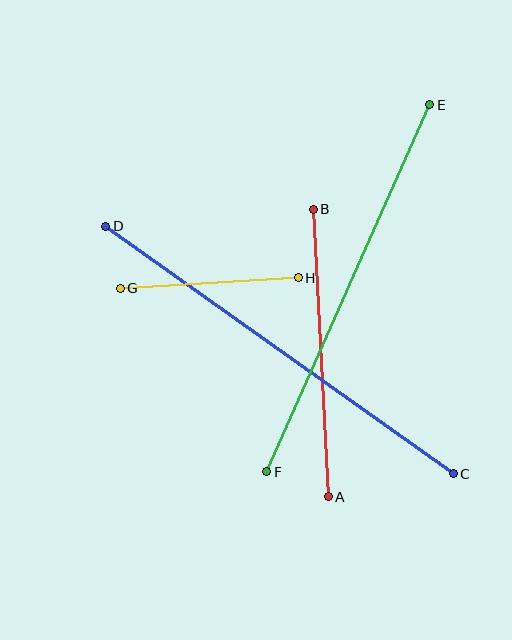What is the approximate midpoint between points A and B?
The midpoint is at approximately (321, 353) pixels.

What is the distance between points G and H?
The distance is approximately 179 pixels.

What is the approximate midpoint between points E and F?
The midpoint is at approximately (348, 288) pixels.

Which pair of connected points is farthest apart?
Points C and D are farthest apart.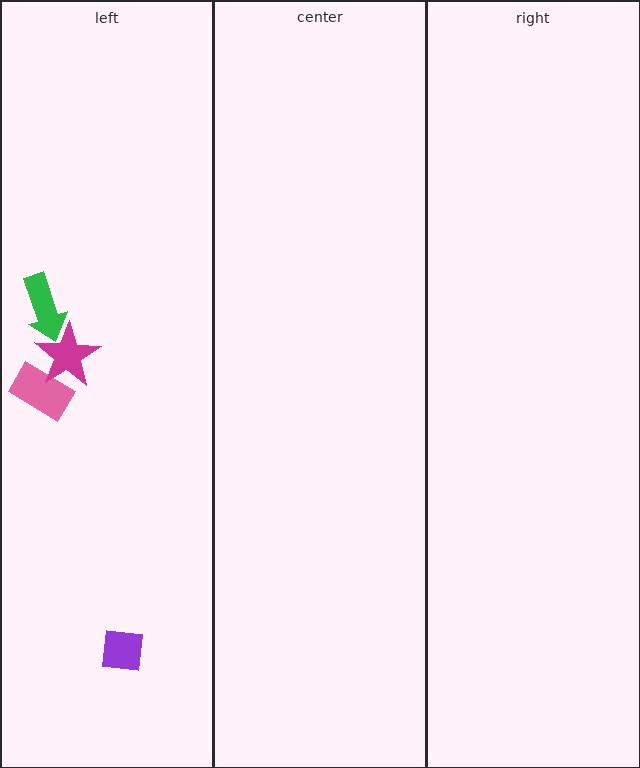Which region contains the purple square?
The left region.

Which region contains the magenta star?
The left region.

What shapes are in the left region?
The pink rectangle, the magenta star, the green arrow, the purple square.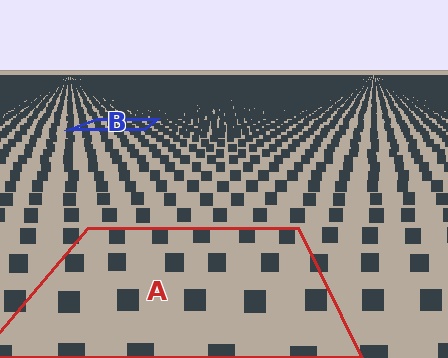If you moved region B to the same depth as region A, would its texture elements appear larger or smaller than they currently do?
They would appear larger. At a closer depth, the same texture elements are projected at a bigger on-screen size.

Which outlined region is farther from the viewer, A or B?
Region B is farther from the viewer — the texture elements inside it appear smaller and more densely packed.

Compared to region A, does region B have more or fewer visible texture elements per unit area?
Region B has more texture elements per unit area — they are packed more densely because it is farther away.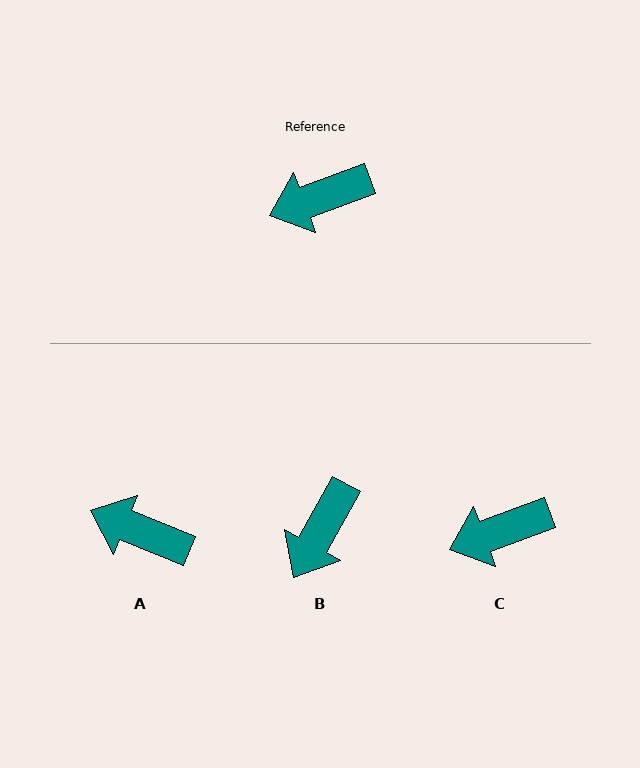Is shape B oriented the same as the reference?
No, it is off by about 41 degrees.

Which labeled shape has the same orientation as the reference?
C.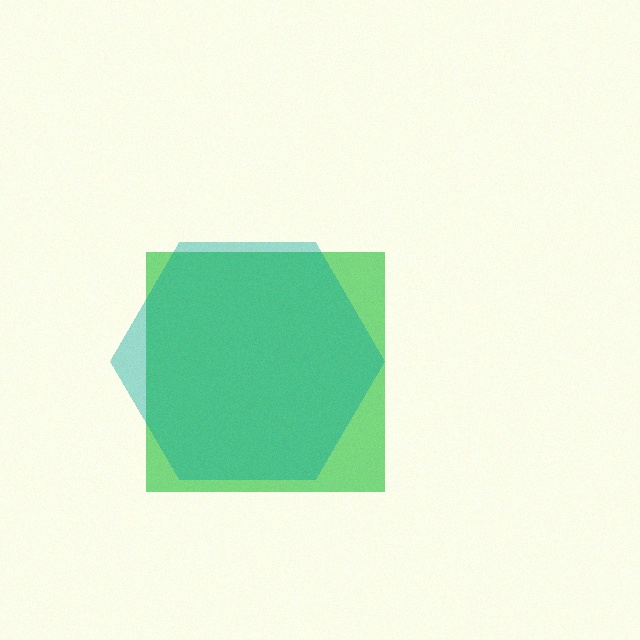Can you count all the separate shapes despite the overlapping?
Yes, there are 2 separate shapes.